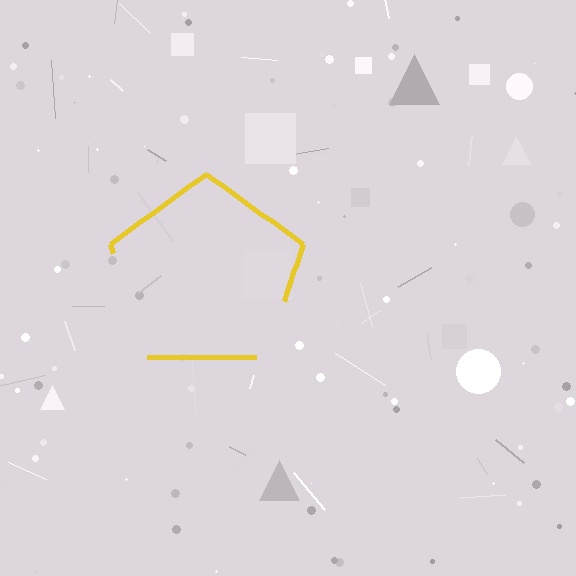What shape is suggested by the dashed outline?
The dashed outline suggests a pentagon.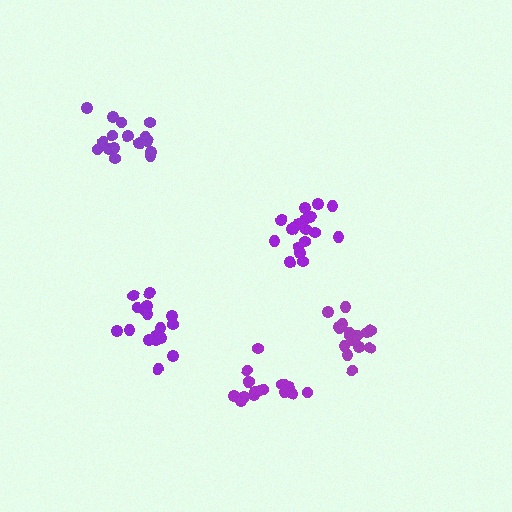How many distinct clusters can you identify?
There are 5 distinct clusters.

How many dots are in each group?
Group 1: 17 dots, Group 2: 17 dots, Group 3: 18 dots, Group 4: 16 dots, Group 5: 17 dots (85 total).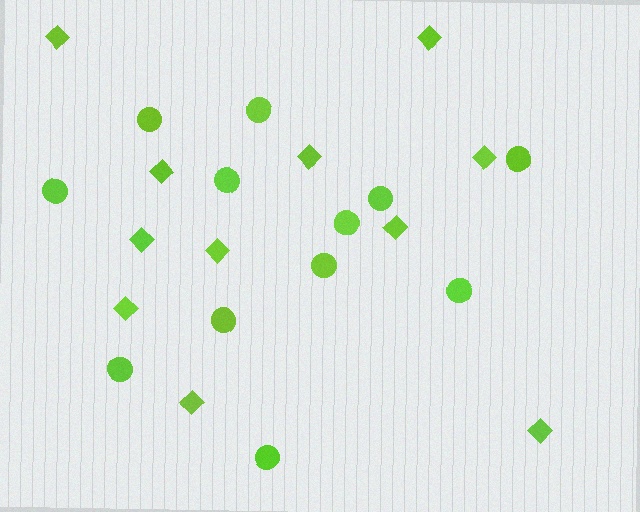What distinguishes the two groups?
There are 2 groups: one group of diamonds (11) and one group of circles (12).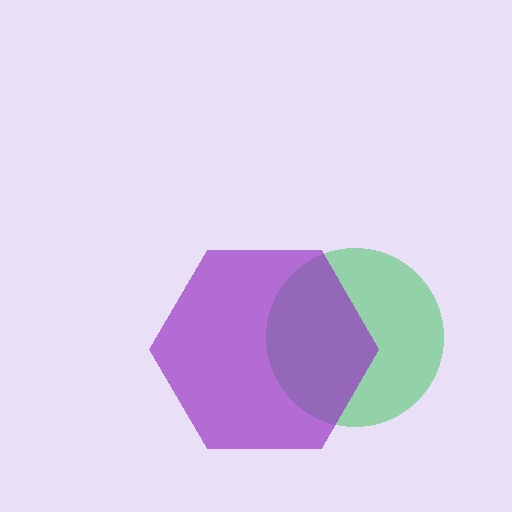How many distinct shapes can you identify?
There are 2 distinct shapes: a green circle, a purple hexagon.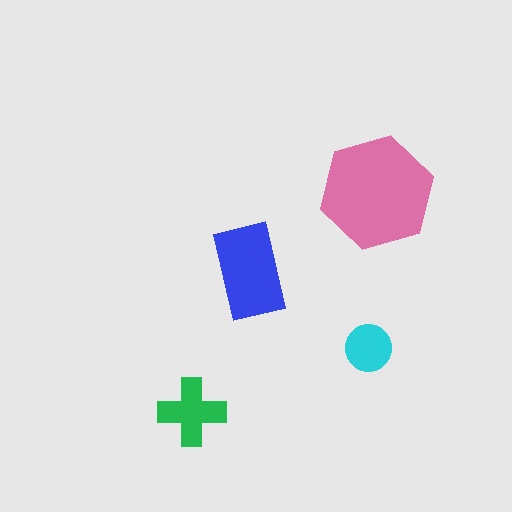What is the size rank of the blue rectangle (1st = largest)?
2nd.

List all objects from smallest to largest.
The cyan circle, the green cross, the blue rectangle, the pink hexagon.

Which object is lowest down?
The green cross is bottommost.